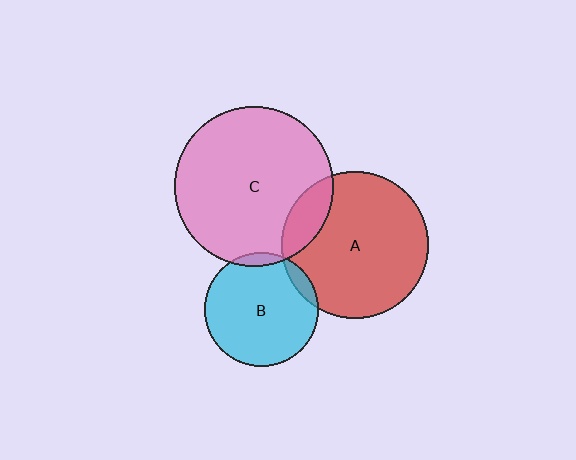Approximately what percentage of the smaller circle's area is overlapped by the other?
Approximately 5%.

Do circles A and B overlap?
Yes.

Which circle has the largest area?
Circle C (pink).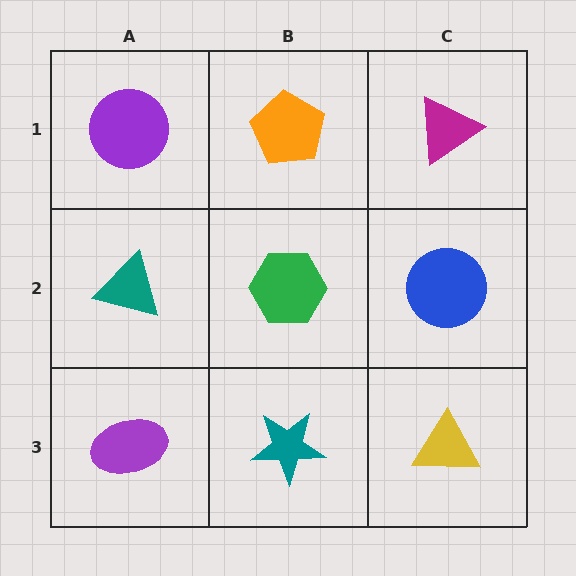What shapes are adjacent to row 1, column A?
A teal triangle (row 2, column A), an orange pentagon (row 1, column B).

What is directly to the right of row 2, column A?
A green hexagon.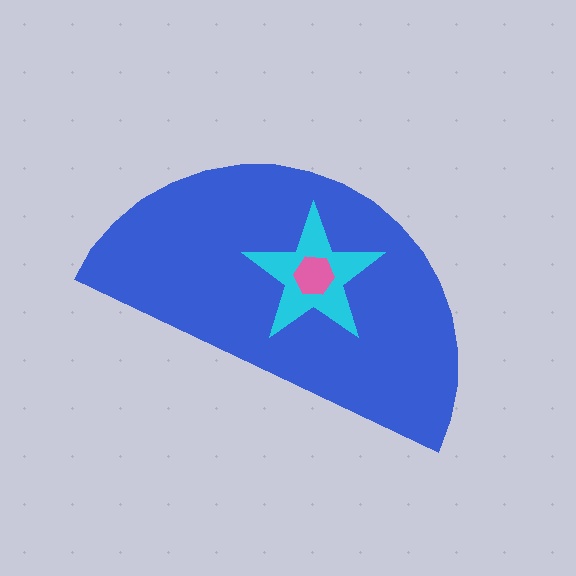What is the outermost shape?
The blue semicircle.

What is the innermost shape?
The pink hexagon.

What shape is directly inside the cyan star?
The pink hexagon.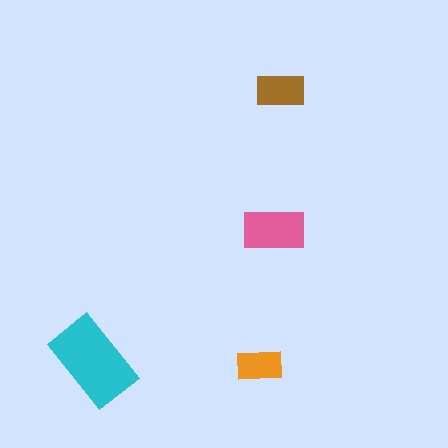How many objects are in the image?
There are 4 objects in the image.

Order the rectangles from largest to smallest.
the cyan one, the pink one, the brown one, the orange one.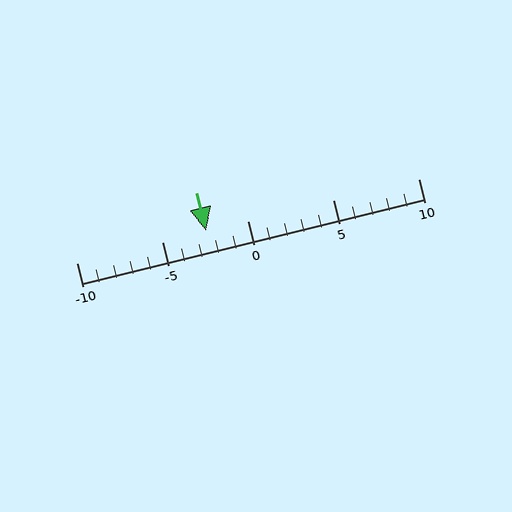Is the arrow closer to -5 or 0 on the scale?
The arrow is closer to 0.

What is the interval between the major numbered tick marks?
The major tick marks are spaced 5 units apart.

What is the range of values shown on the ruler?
The ruler shows values from -10 to 10.